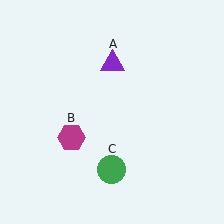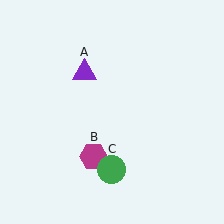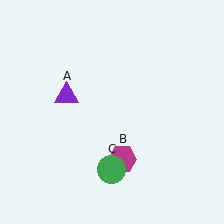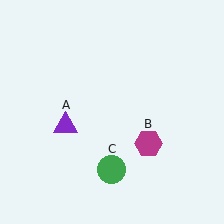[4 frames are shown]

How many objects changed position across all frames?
2 objects changed position: purple triangle (object A), magenta hexagon (object B).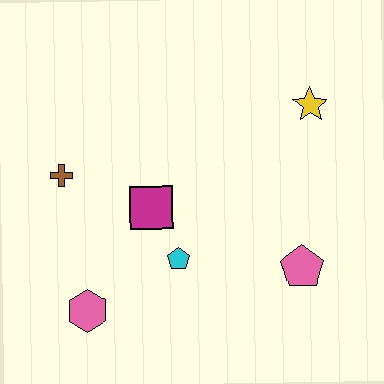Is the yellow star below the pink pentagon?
No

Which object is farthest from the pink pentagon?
The brown cross is farthest from the pink pentagon.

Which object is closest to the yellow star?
The pink pentagon is closest to the yellow star.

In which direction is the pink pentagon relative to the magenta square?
The pink pentagon is to the right of the magenta square.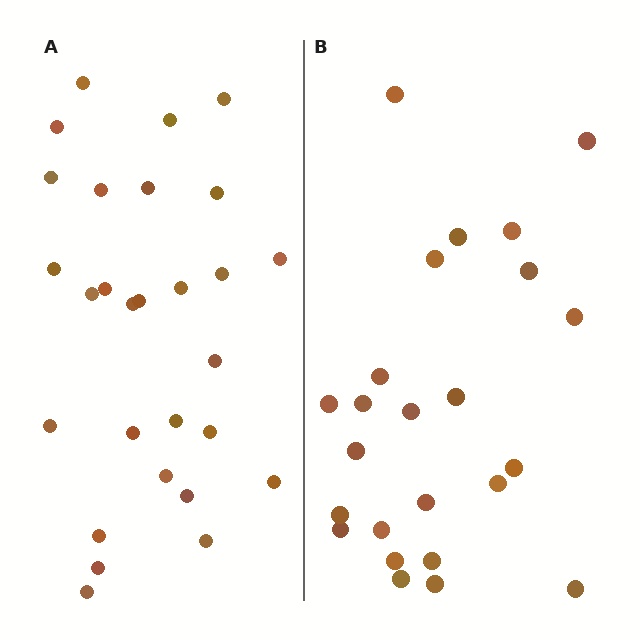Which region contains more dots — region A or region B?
Region A (the left region) has more dots.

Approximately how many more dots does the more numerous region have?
Region A has about 4 more dots than region B.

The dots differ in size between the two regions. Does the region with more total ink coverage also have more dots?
No. Region B has more total ink coverage because its dots are larger, but region A actually contains more individual dots. Total area can be misleading — the number of items is what matters here.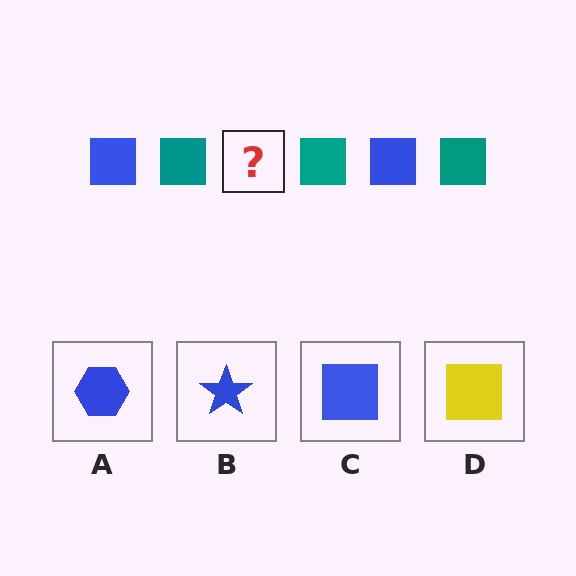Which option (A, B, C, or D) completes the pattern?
C.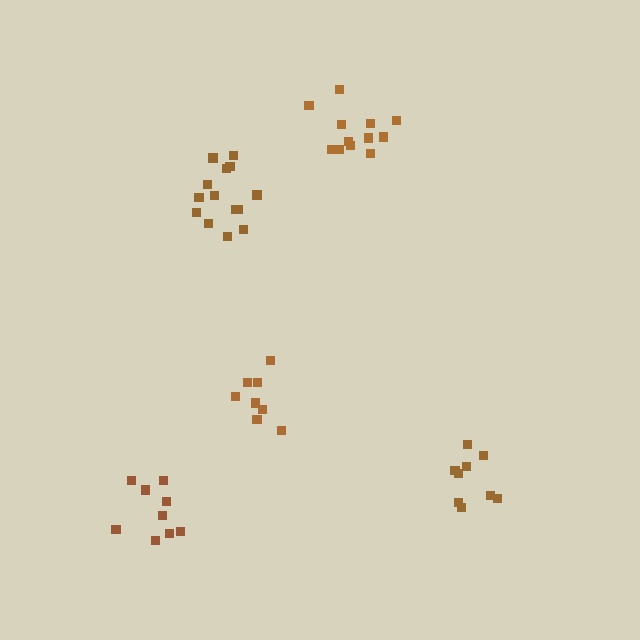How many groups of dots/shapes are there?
There are 5 groups.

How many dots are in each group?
Group 1: 8 dots, Group 2: 9 dots, Group 3: 12 dots, Group 4: 14 dots, Group 5: 9 dots (52 total).